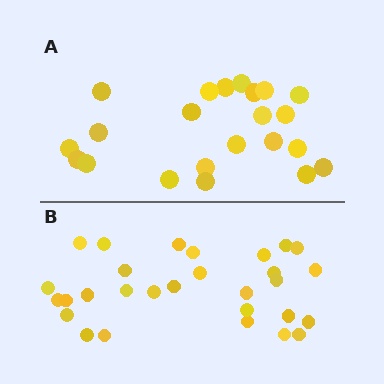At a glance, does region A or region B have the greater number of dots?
Region B (the bottom region) has more dots.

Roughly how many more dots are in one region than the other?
Region B has roughly 8 or so more dots than region A.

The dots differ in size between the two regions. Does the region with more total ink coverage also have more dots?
No. Region A has more total ink coverage because its dots are larger, but region B actually contains more individual dots. Total area can be misleading — the number of items is what matters here.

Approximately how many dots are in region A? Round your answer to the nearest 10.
About 20 dots. (The exact count is 22, which rounds to 20.)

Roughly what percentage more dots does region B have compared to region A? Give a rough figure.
About 30% more.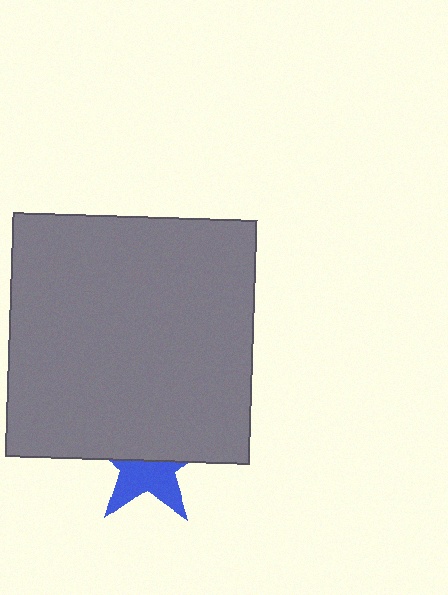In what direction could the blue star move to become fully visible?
The blue star could move down. That would shift it out from behind the gray square entirely.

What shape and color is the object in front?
The object in front is a gray square.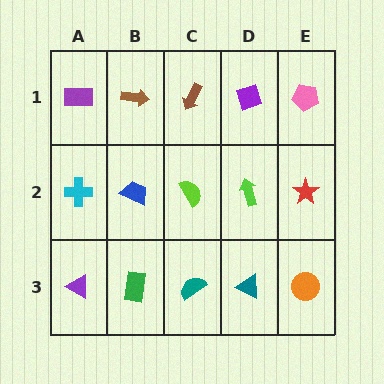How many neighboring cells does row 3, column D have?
3.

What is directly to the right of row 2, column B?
A lime semicircle.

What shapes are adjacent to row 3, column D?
A lime arrow (row 2, column D), a teal semicircle (row 3, column C), an orange circle (row 3, column E).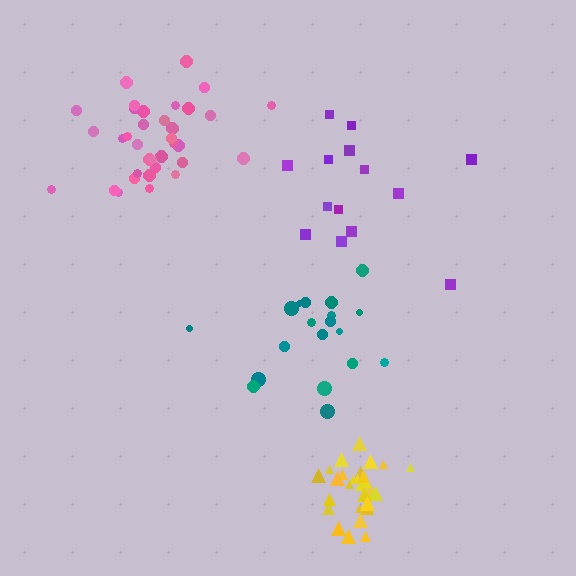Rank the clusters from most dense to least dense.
yellow, pink, teal, purple.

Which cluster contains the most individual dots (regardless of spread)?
Pink (35).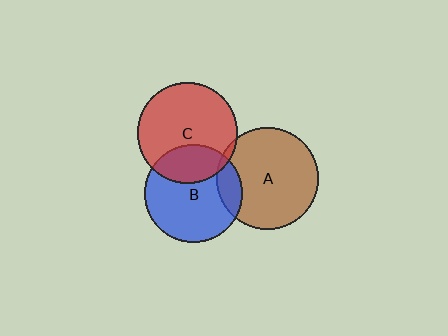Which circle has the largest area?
Circle A (brown).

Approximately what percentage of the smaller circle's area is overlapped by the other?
Approximately 5%.